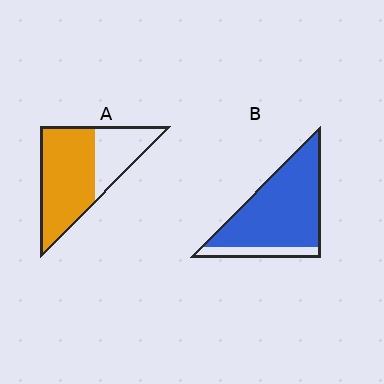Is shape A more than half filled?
Yes.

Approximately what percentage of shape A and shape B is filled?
A is approximately 65% and B is approximately 85%.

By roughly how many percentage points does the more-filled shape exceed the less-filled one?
By roughly 20 percentage points (B over A).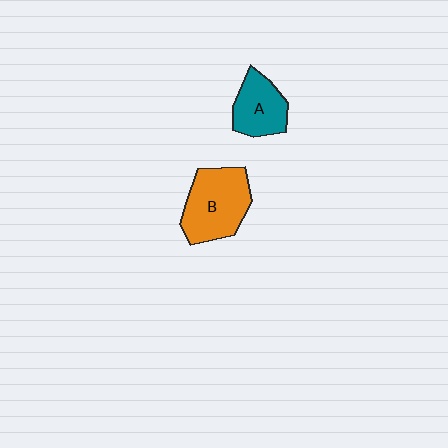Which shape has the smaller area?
Shape A (teal).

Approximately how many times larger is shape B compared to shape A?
Approximately 1.5 times.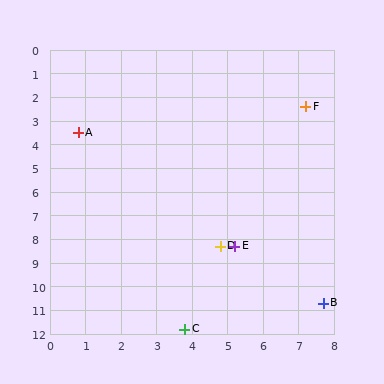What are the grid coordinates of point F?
Point F is at approximately (7.2, 2.4).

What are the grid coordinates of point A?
Point A is at approximately (0.8, 3.5).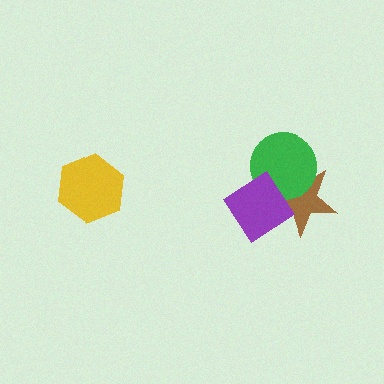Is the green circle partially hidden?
Yes, it is partially covered by another shape.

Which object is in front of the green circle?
The purple diamond is in front of the green circle.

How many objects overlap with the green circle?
2 objects overlap with the green circle.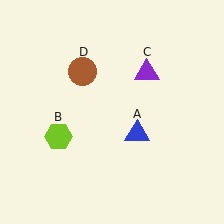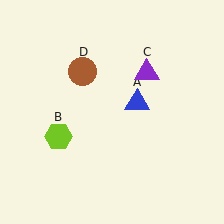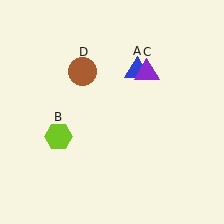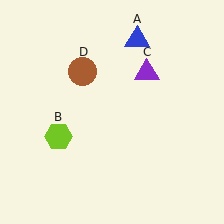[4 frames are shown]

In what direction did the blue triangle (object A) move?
The blue triangle (object A) moved up.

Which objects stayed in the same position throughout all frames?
Lime hexagon (object B) and purple triangle (object C) and brown circle (object D) remained stationary.